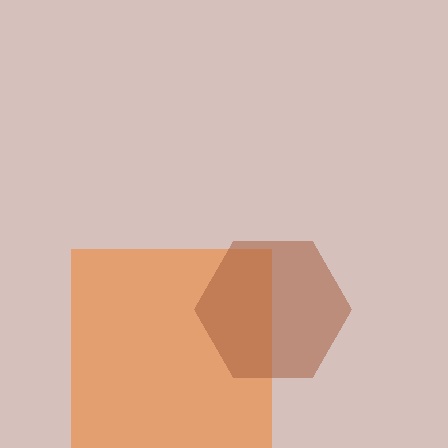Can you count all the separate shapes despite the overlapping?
Yes, there are 2 separate shapes.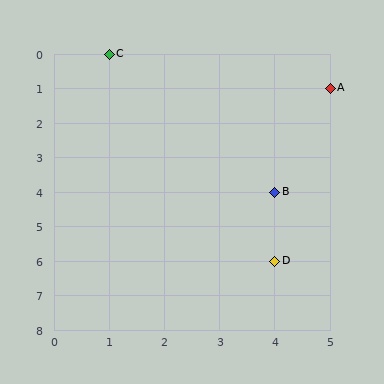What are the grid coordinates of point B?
Point B is at grid coordinates (4, 4).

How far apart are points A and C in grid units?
Points A and C are 4 columns and 1 row apart (about 4.1 grid units diagonally).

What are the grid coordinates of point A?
Point A is at grid coordinates (5, 1).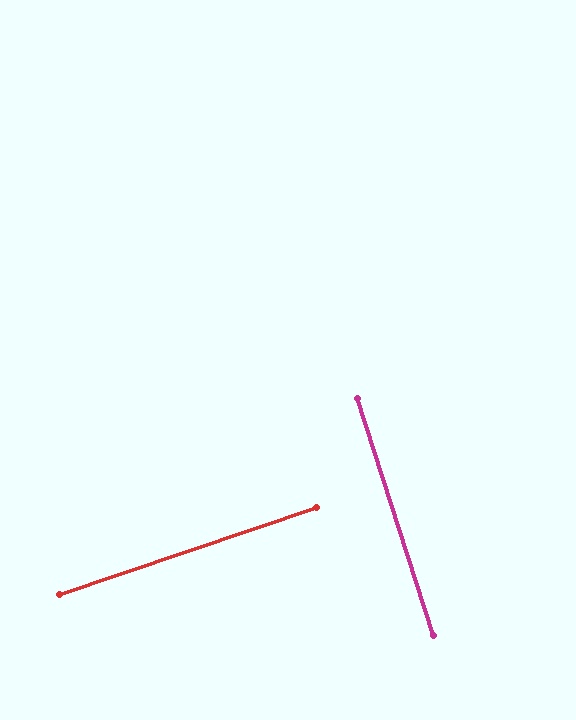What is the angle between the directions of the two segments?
Approximately 89 degrees.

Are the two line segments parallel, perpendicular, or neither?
Perpendicular — they meet at approximately 89°.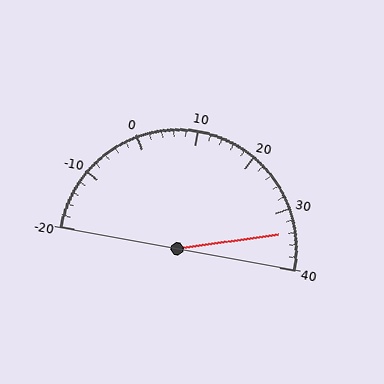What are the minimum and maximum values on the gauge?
The gauge ranges from -20 to 40.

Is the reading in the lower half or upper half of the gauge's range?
The reading is in the upper half of the range (-20 to 40).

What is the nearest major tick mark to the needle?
The nearest major tick mark is 30.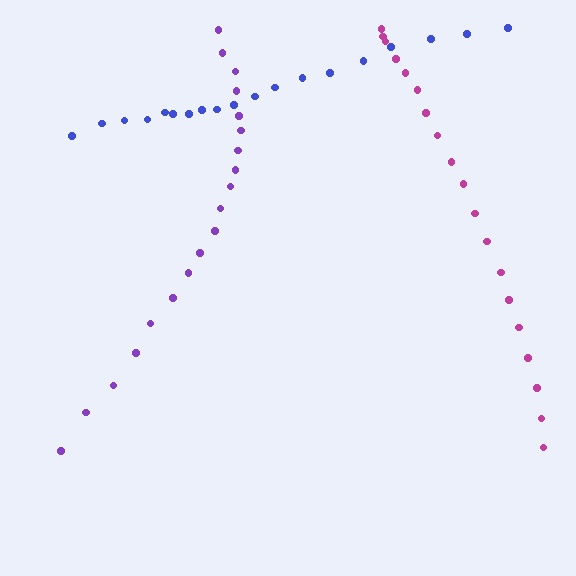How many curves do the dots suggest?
There are 3 distinct paths.